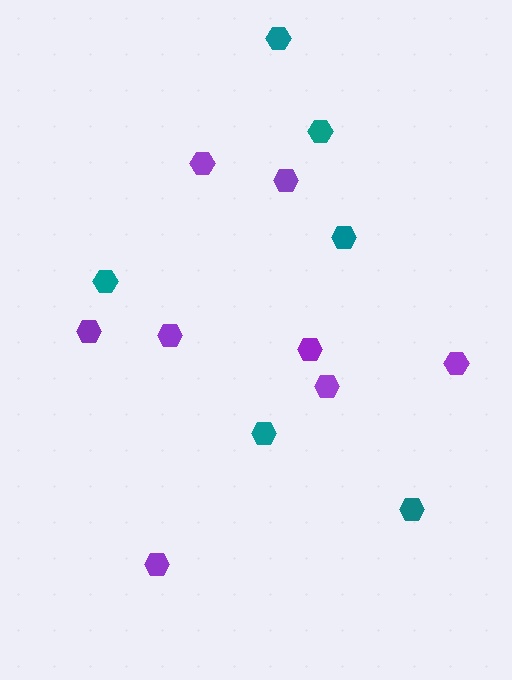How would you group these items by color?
There are 2 groups: one group of teal hexagons (6) and one group of purple hexagons (8).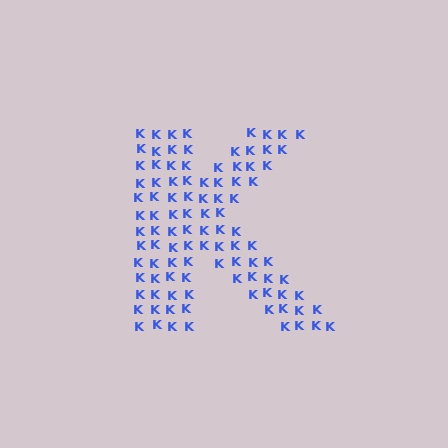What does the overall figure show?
The overall figure shows the letter K.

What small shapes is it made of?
It is made of small letter K's.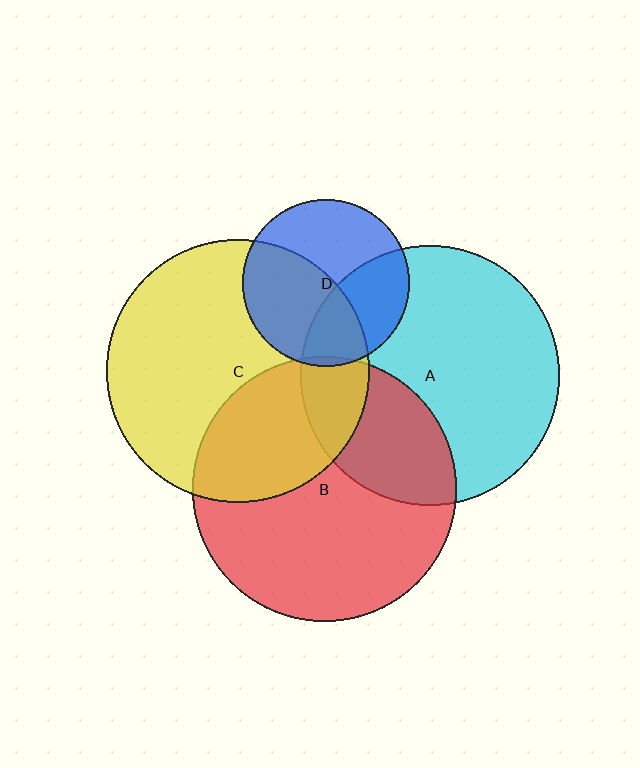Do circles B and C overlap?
Yes.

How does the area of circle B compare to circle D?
Approximately 2.5 times.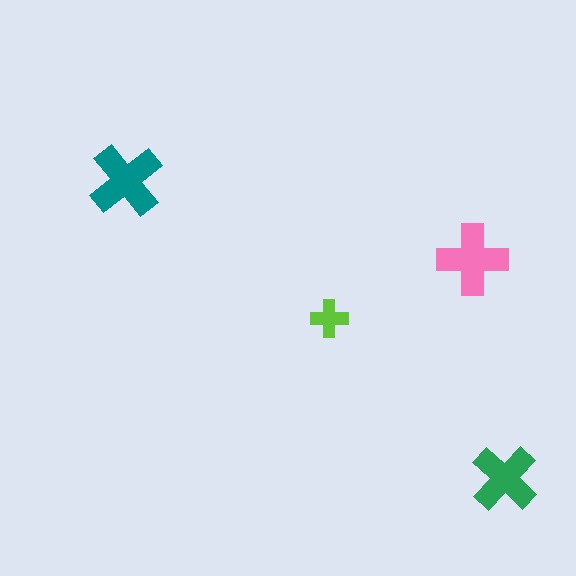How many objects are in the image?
There are 4 objects in the image.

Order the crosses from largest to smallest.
the teal one, the pink one, the green one, the lime one.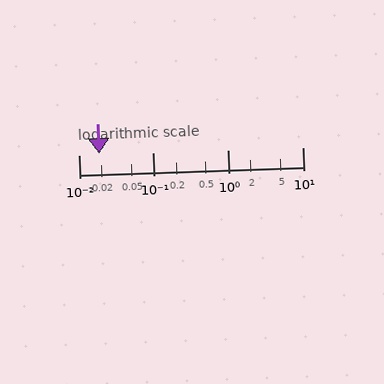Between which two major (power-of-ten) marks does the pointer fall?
The pointer is between 0.01 and 0.1.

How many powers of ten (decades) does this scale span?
The scale spans 3 decades, from 0.01 to 10.